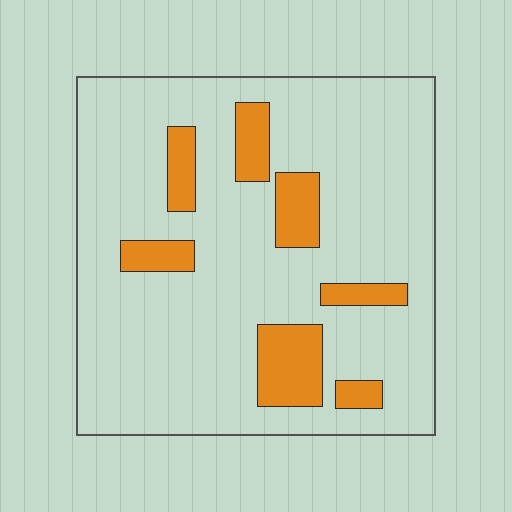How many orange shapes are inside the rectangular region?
7.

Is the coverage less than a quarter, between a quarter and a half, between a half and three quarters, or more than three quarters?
Less than a quarter.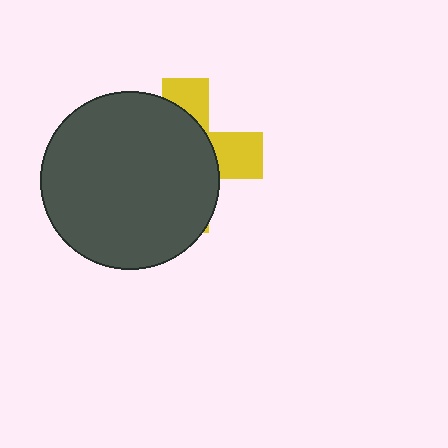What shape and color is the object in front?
The object in front is a dark gray circle.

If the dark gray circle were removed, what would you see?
You would see the complete yellow cross.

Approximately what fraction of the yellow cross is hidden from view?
Roughly 68% of the yellow cross is hidden behind the dark gray circle.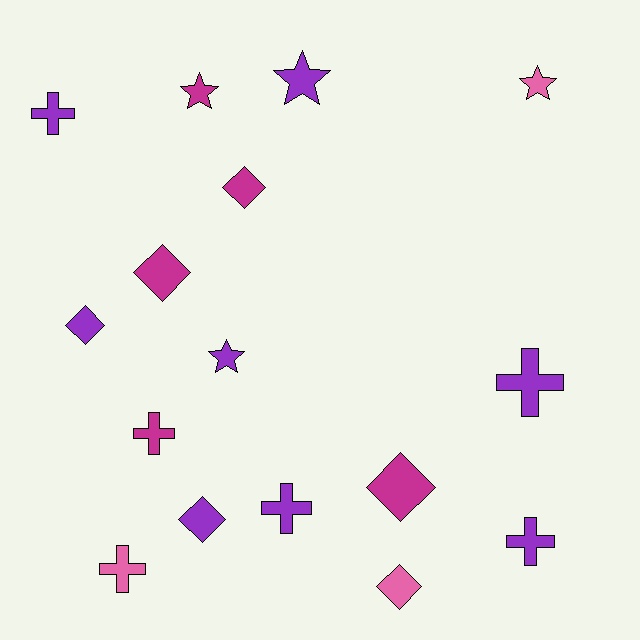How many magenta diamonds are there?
There are 3 magenta diamonds.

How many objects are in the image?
There are 16 objects.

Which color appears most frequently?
Purple, with 8 objects.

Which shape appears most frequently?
Cross, with 6 objects.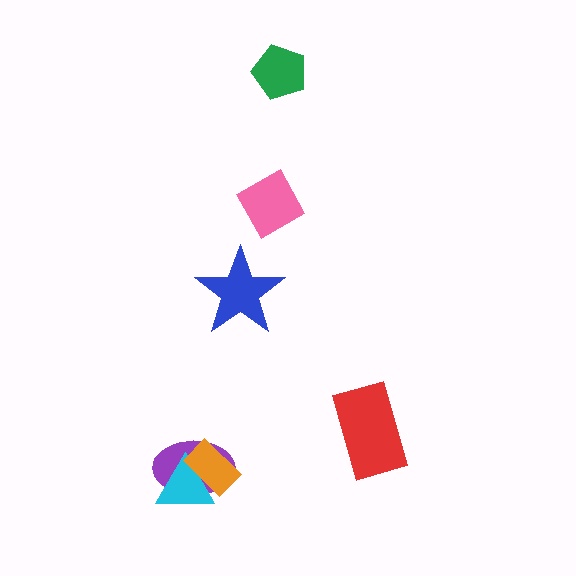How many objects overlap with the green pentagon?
0 objects overlap with the green pentagon.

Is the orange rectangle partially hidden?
No, no other shape covers it.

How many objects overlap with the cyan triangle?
2 objects overlap with the cyan triangle.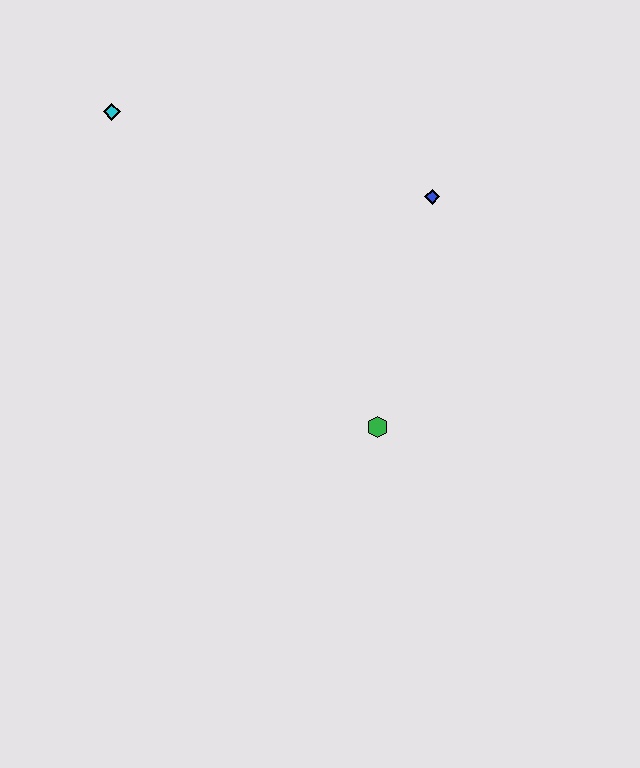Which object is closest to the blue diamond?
The green hexagon is closest to the blue diamond.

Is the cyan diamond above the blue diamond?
Yes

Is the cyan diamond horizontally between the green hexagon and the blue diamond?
No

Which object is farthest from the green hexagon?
The cyan diamond is farthest from the green hexagon.